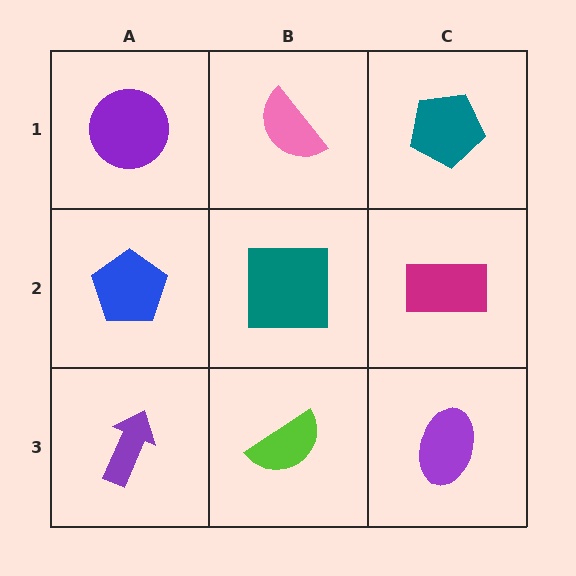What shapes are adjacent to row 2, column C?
A teal pentagon (row 1, column C), a purple ellipse (row 3, column C), a teal square (row 2, column B).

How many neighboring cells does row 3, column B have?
3.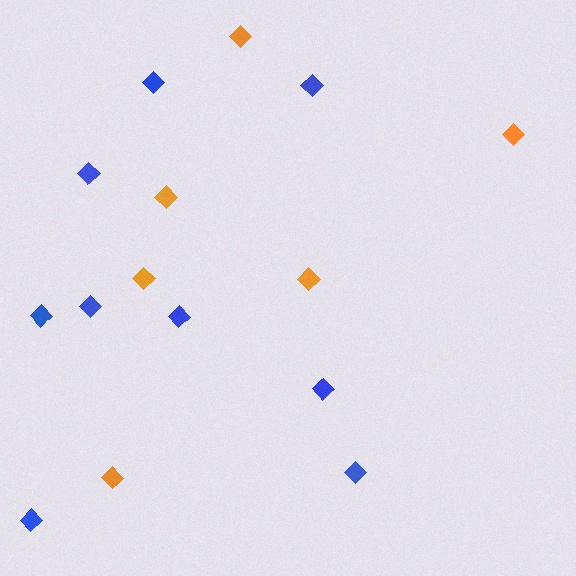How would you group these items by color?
There are 2 groups: one group of orange diamonds (6) and one group of blue diamonds (9).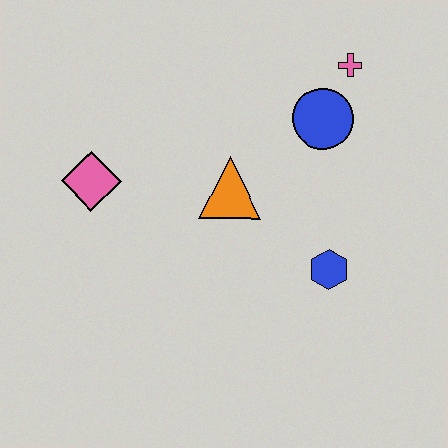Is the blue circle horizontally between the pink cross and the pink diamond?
Yes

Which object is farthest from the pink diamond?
The pink cross is farthest from the pink diamond.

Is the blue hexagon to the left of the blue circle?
No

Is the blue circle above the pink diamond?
Yes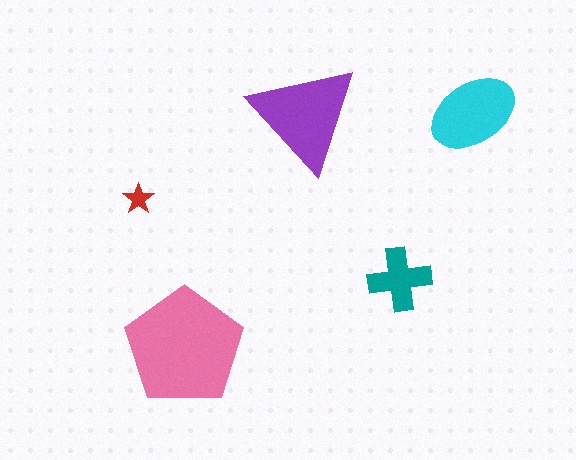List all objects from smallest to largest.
The red star, the teal cross, the cyan ellipse, the purple triangle, the pink pentagon.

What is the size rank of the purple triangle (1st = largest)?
2nd.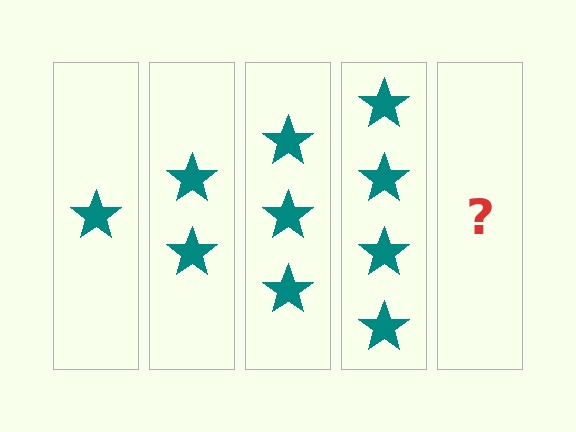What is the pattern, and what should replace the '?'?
The pattern is that each step adds one more star. The '?' should be 5 stars.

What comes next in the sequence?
The next element should be 5 stars.